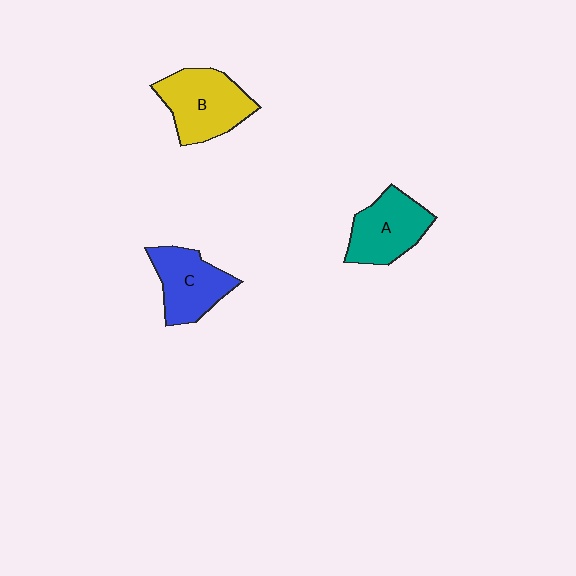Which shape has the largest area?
Shape B (yellow).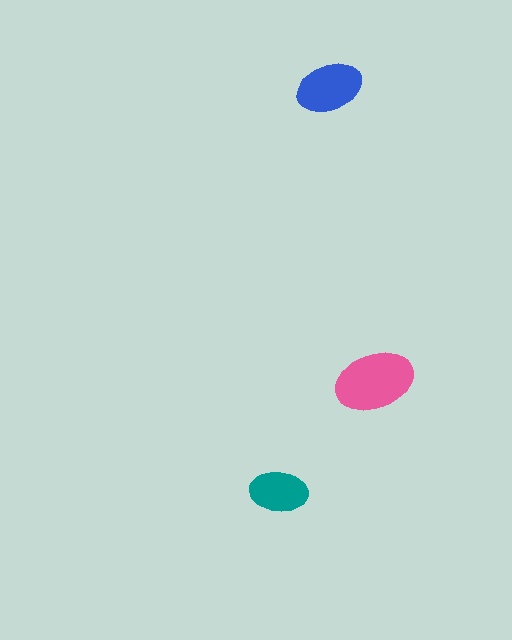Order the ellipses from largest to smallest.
the pink one, the blue one, the teal one.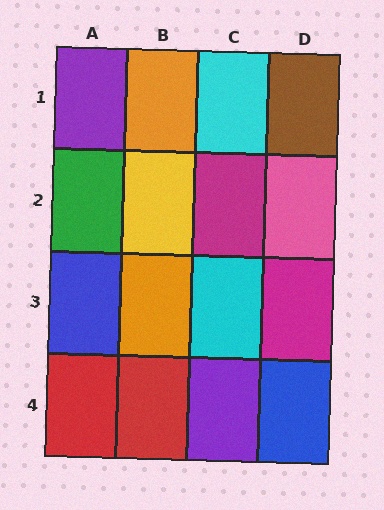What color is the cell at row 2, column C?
Magenta.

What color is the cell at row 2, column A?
Green.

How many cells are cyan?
2 cells are cyan.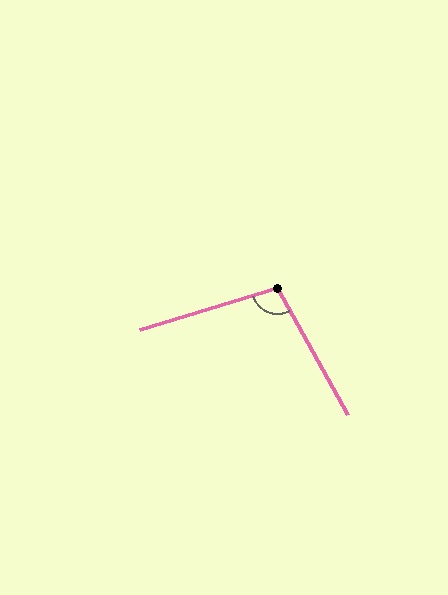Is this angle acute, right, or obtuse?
It is obtuse.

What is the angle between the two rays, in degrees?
Approximately 102 degrees.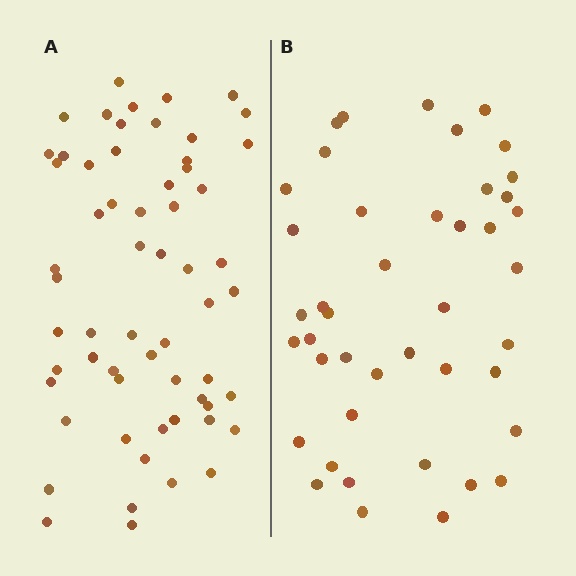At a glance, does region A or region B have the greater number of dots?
Region A (the left region) has more dots.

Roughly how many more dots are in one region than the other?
Region A has approximately 15 more dots than region B.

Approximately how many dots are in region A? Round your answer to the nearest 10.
About 60 dots.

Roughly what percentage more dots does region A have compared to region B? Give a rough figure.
About 40% more.